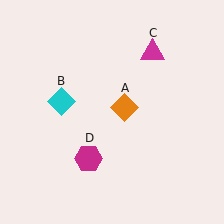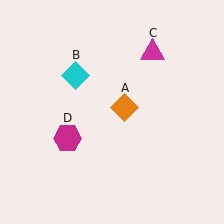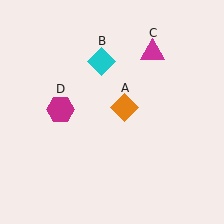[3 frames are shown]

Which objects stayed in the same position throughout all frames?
Orange diamond (object A) and magenta triangle (object C) remained stationary.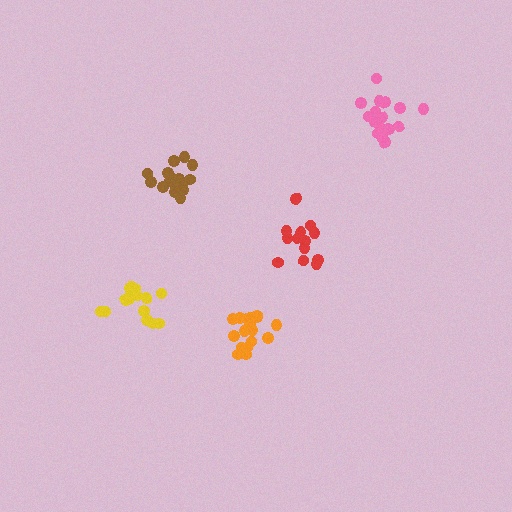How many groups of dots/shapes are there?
There are 5 groups.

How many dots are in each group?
Group 1: 13 dots, Group 2: 17 dots, Group 3: 18 dots, Group 4: 16 dots, Group 5: 17 dots (81 total).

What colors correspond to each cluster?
The clusters are colored: red, brown, orange, yellow, pink.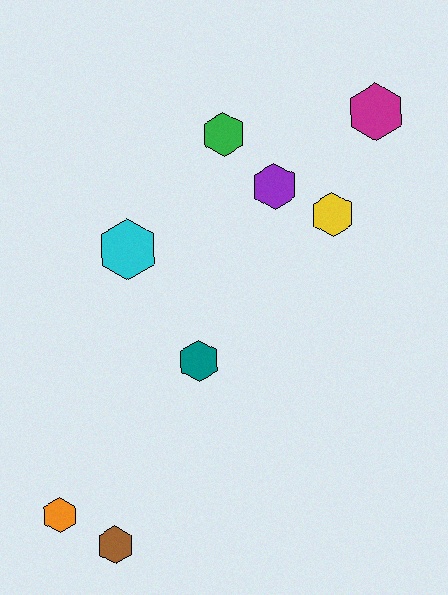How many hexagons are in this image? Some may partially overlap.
There are 8 hexagons.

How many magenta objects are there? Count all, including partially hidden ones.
There is 1 magenta object.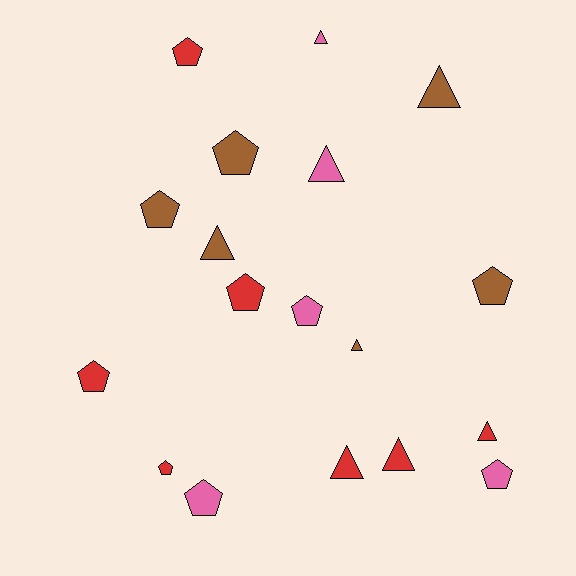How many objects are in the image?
There are 18 objects.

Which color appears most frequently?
Red, with 7 objects.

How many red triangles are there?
There are 3 red triangles.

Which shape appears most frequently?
Pentagon, with 10 objects.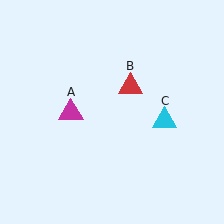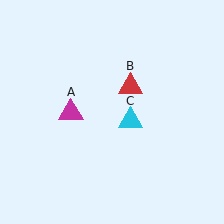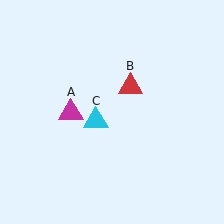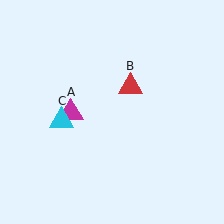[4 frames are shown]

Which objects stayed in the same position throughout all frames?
Magenta triangle (object A) and red triangle (object B) remained stationary.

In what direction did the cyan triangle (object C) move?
The cyan triangle (object C) moved left.